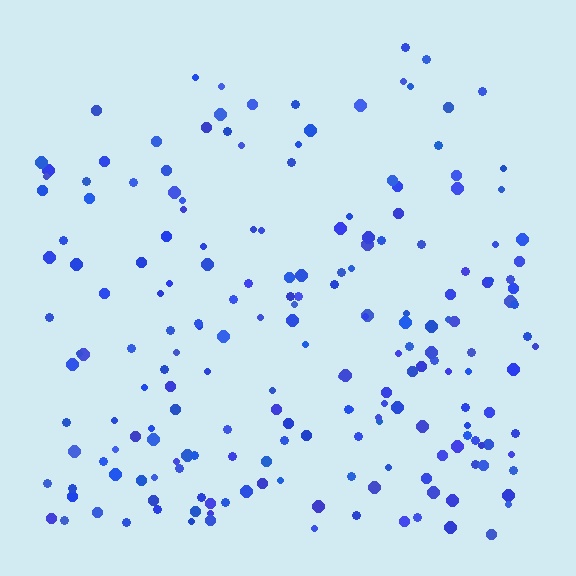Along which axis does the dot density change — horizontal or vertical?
Vertical.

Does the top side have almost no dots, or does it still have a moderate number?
Still a moderate number, just noticeably fewer than the bottom.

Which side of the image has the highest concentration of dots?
The bottom.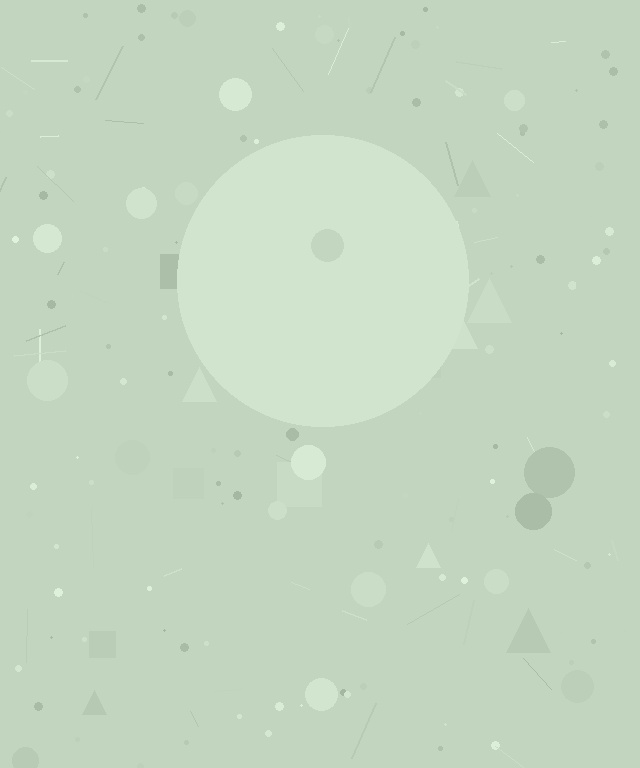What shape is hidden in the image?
A circle is hidden in the image.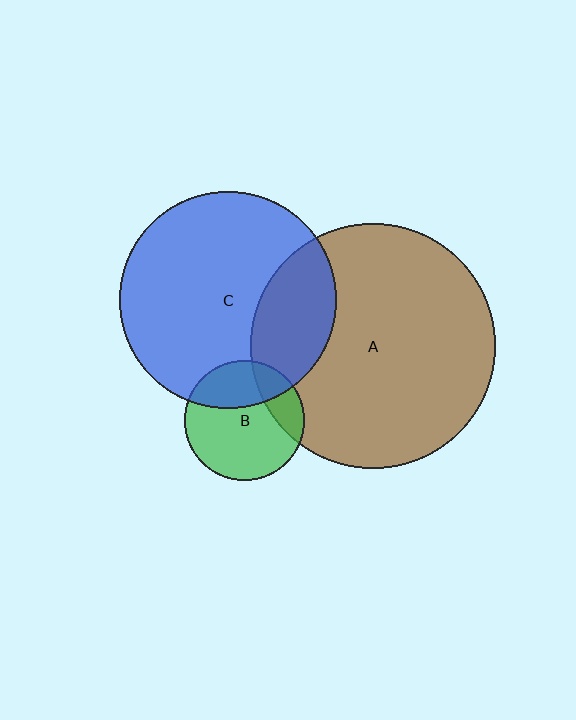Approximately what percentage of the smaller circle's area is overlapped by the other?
Approximately 30%.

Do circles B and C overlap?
Yes.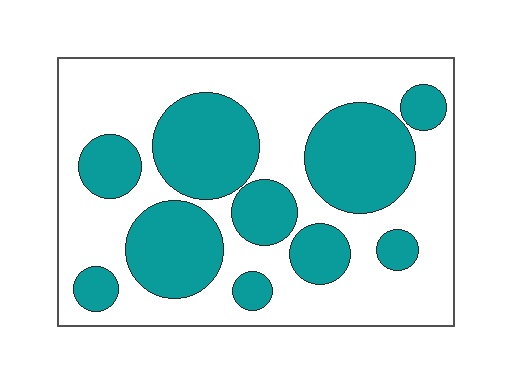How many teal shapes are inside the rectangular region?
10.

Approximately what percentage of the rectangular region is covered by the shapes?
Approximately 40%.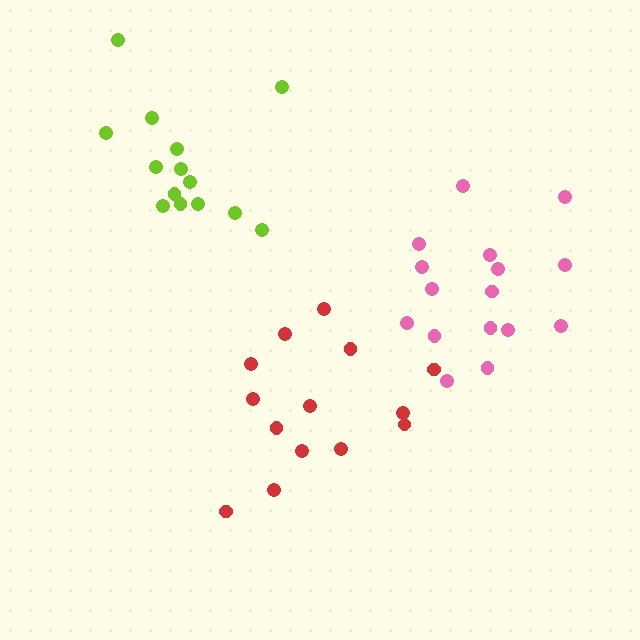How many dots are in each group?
Group 1: 14 dots, Group 2: 14 dots, Group 3: 16 dots (44 total).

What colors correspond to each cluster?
The clusters are colored: red, lime, pink.